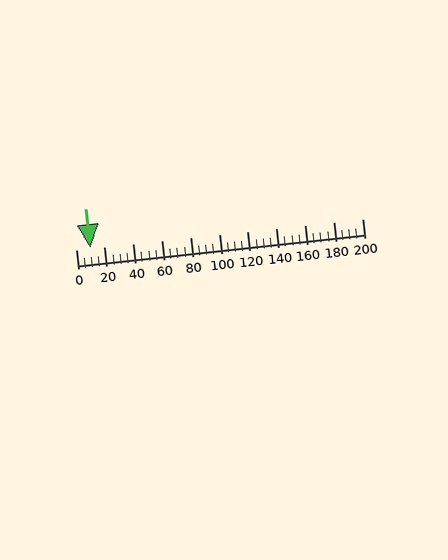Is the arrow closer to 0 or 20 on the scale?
The arrow is closer to 0.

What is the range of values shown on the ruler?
The ruler shows values from 0 to 200.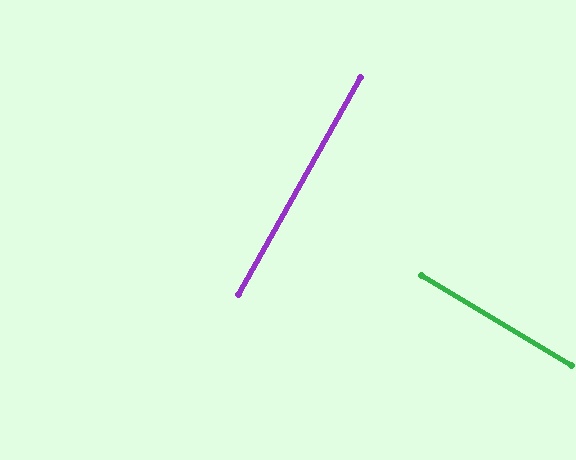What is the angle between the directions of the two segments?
Approximately 88 degrees.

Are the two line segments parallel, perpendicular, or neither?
Perpendicular — they meet at approximately 88°.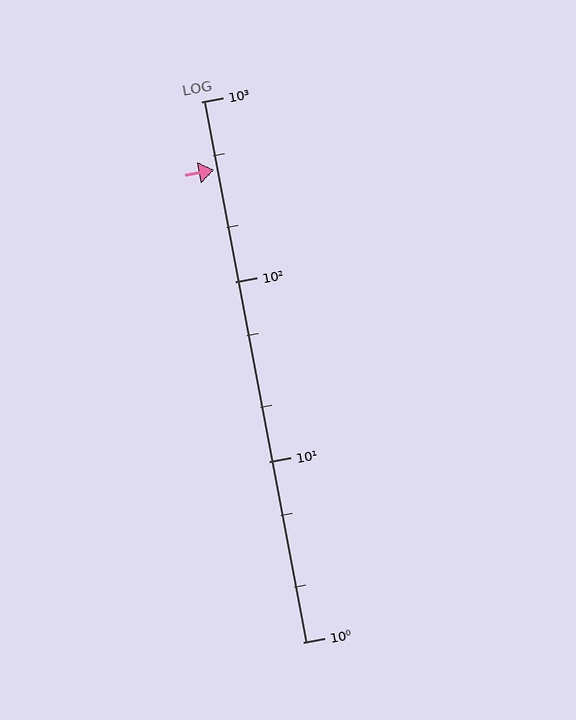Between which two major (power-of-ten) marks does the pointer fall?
The pointer is between 100 and 1000.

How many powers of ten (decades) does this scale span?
The scale spans 3 decades, from 1 to 1000.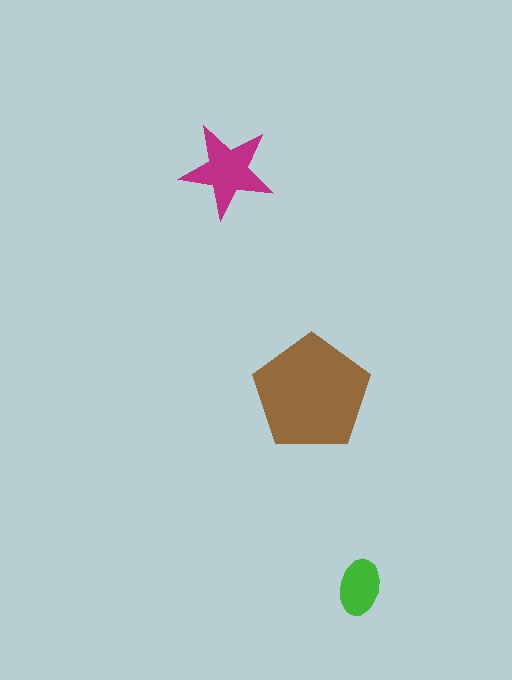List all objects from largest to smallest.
The brown pentagon, the magenta star, the green ellipse.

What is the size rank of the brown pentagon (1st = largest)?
1st.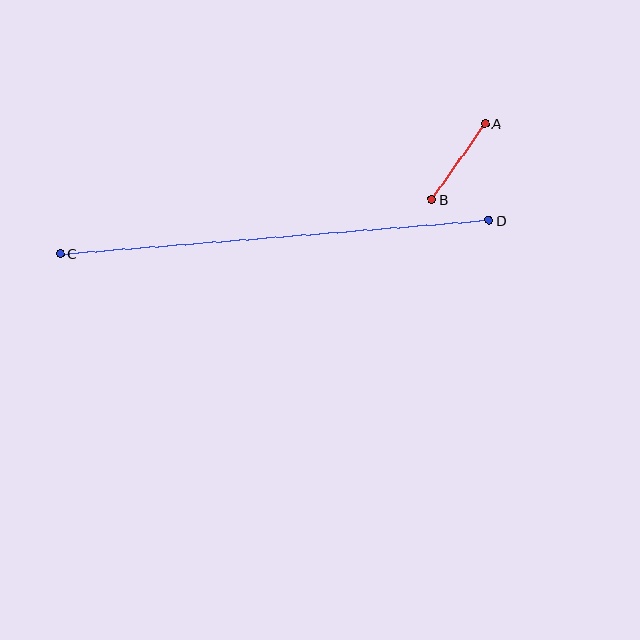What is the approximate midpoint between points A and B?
The midpoint is at approximately (458, 162) pixels.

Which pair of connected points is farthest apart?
Points C and D are farthest apart.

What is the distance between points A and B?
The distance is approximately 93 pixels.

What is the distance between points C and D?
The distance is approximately 430 pixels.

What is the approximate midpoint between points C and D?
The midpoint is at approximately (275, 237) pixels.